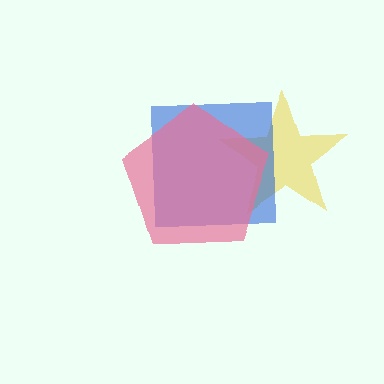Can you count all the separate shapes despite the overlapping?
Yes, there are 3 separate shapes.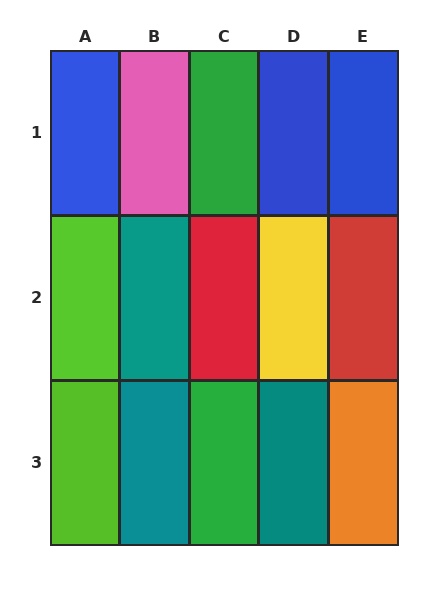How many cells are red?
2 cells are red.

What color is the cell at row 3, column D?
Teal.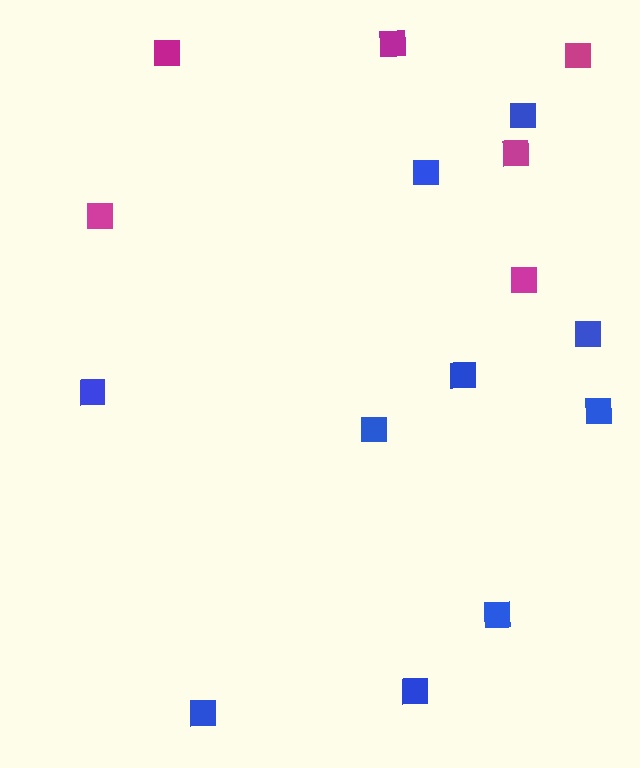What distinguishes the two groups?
There are 2 groups: one group of blue squares (10) and one group of magenta squares (6).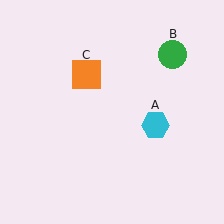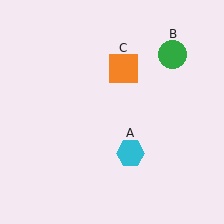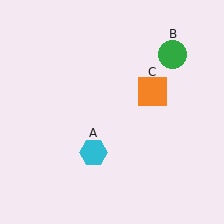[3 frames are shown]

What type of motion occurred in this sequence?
The cyan hexagon (object A), orange square (object C) rotated clockwise around the center of the scene.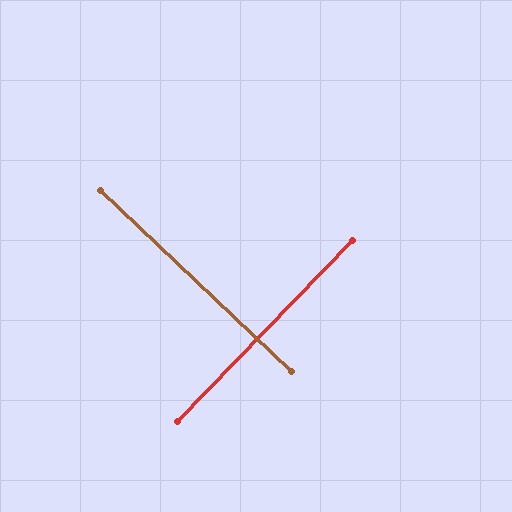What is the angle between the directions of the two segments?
Approximately 90 degrees.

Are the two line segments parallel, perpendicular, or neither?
Perpendicular — they meet at approximately 90°.